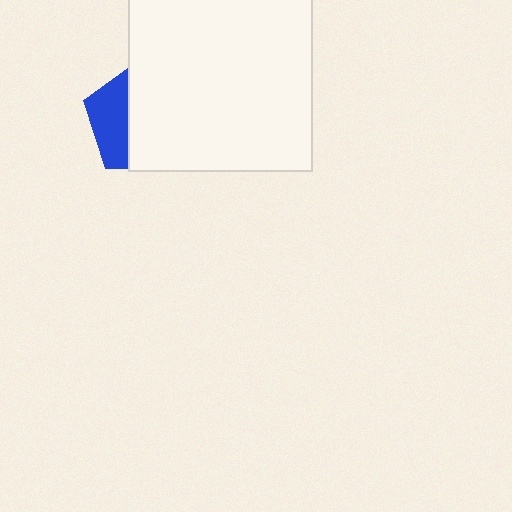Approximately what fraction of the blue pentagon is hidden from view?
Roughly 67% of the blue pentagon is hidden behind the white square.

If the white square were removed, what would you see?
You would see the complete blue pentagon.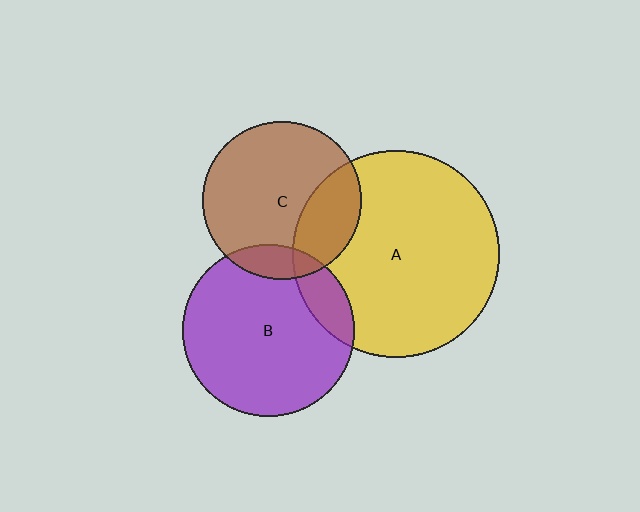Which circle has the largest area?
Circle A (yellow).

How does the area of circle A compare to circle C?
Approximately 1.7 times.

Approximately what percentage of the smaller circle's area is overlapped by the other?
Approximately 15%.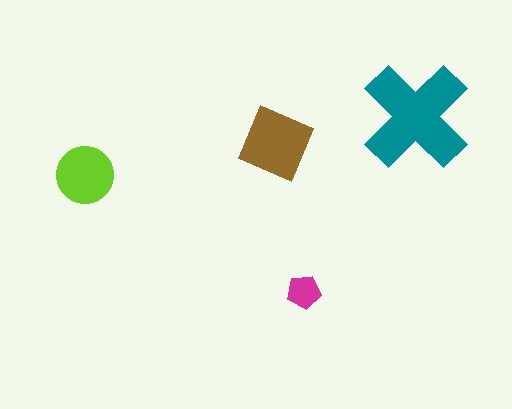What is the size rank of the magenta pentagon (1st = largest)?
4th.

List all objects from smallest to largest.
The magenta pentagon, the lime circle, the brown diamond, the teal cross.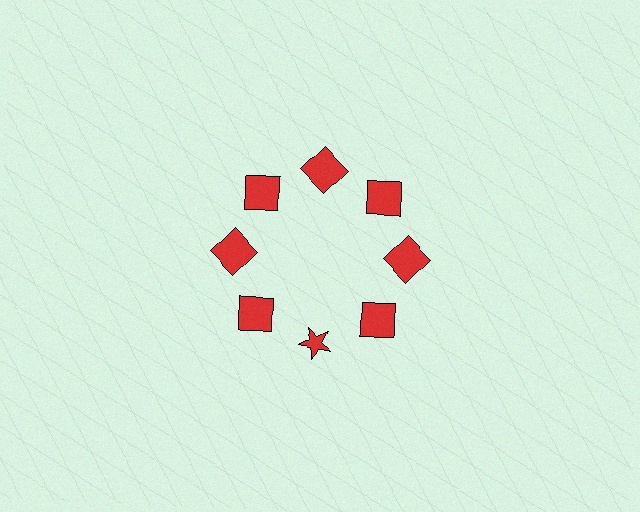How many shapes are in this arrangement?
There are 8 shapes arranged in a ring pattern.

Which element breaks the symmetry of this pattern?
The red star at roughly the 6 o'clock position breaks the symmetry. All other shapes are red squares.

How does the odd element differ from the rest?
It has a different shape: star instead of square.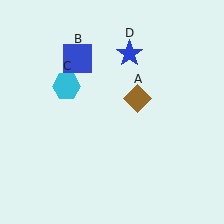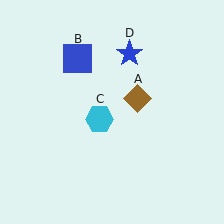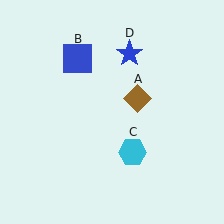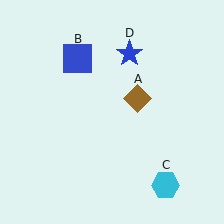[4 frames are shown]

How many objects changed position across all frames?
1 object changed position: cyan hexagon (object C).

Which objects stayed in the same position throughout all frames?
Brown diamond (object A) and blue square (object B) and blue star (object D) remained stationary.